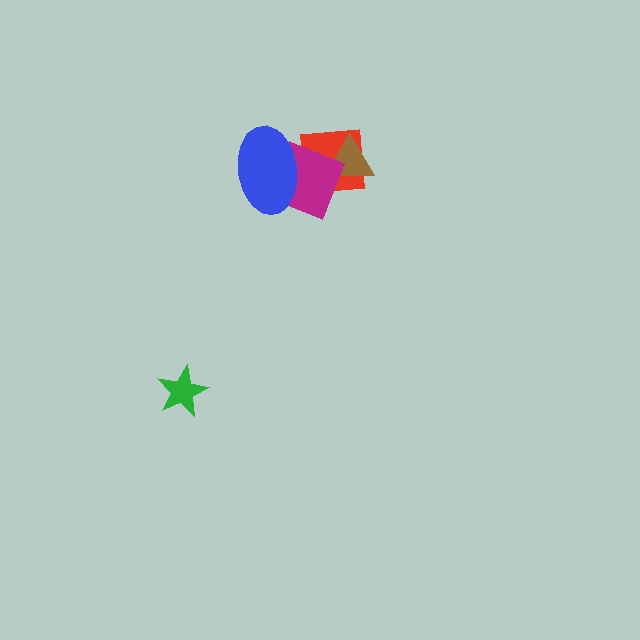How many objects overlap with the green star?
0 objects overlap with the green star.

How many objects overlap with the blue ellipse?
2 objects overlap with the blue ellipse.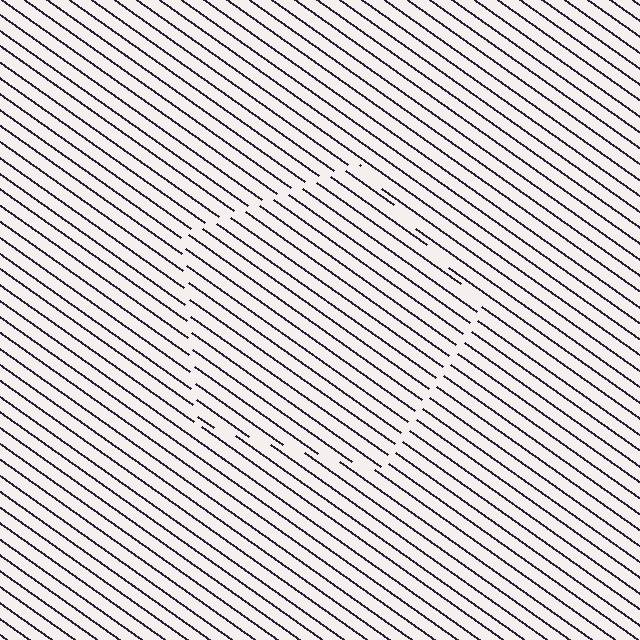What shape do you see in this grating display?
An illusory pentagon. The interior of the shape contains the same grating, shifted by half a period — the contour is defined by the phase discontinuity where line-ends from the inner and outer gratings abut.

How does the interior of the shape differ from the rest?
The interior of the shape contains the same grating, shifted by half a period — the contour is defined by the phase discontinuity where line-ends from the inner and outer gratings abut.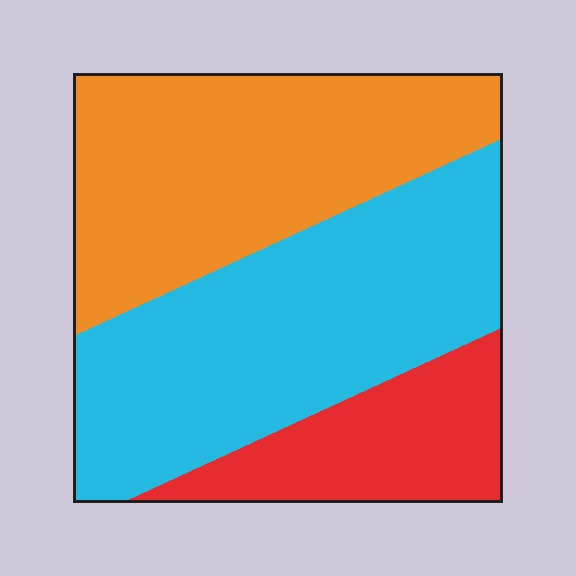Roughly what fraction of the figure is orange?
Orange covers around 40% of the figure.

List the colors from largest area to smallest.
From largest to smallest: cyan, orange, red.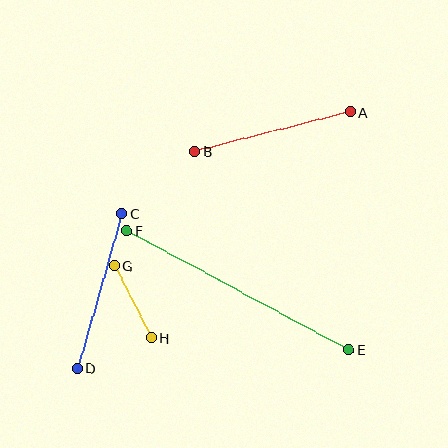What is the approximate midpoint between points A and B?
The midpoint is at approximately (273, 132) pixels.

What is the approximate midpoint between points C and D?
The midpoint is at approximately (100, 291) pixels.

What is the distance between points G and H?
The distance is approximately 81 pixels.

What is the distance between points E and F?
The distance is approximately 252 pixels.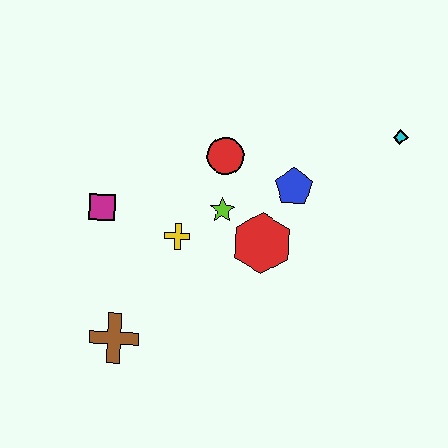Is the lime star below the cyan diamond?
Yes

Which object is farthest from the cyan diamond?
The brown cross is farthest from the cyan diamond.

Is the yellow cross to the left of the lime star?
Yes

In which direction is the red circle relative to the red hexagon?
The red circle is above the red hexagon.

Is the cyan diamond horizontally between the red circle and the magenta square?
No